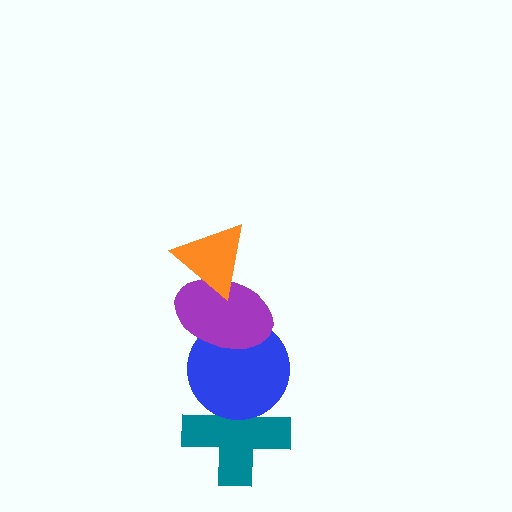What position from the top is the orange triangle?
The orange triangle is 1st from the top.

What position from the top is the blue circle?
The blue circle is 3rd from the top.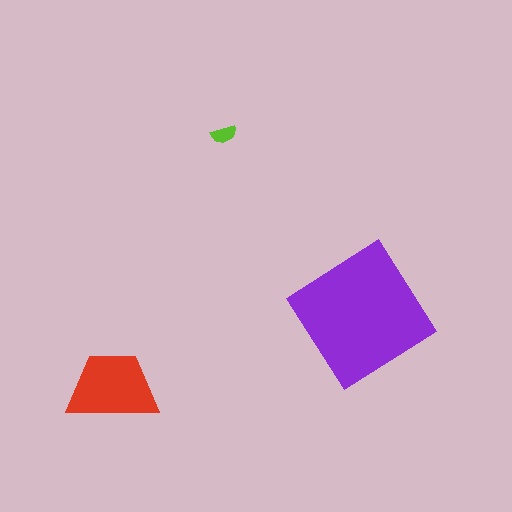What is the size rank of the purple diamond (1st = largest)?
1st.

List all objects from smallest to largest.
The lime semicircle, the red trapezoid, the purple diamond.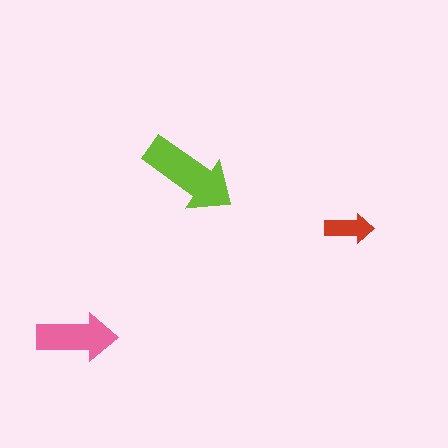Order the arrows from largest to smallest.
the lime one, the pink one, the red one.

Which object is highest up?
The lime arrow is topmost.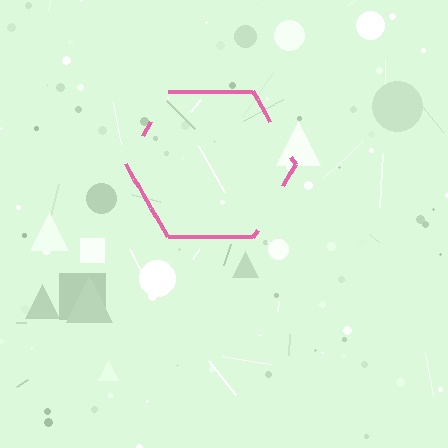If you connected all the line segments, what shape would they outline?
They would outline a hexagon.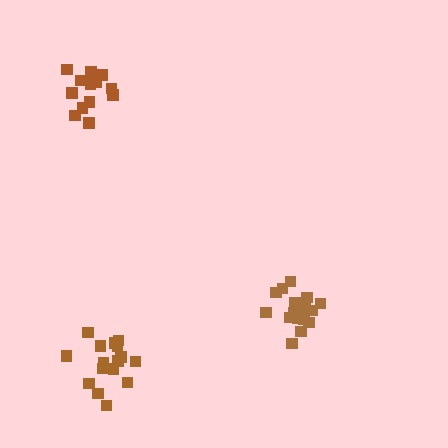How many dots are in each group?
Group 1: 13 dots, Group 2: 17 dots, Group 3: 17 dots (47 total).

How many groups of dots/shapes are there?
There are 3 groups.